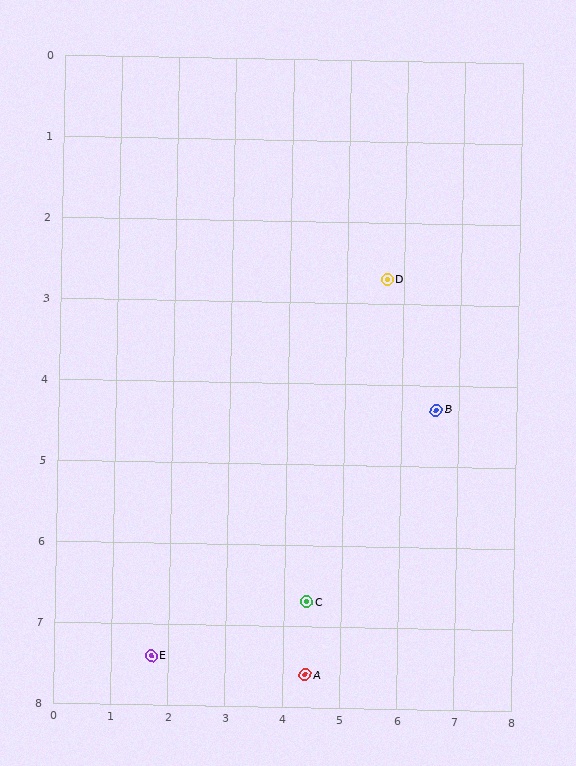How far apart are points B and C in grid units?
Points B and C are about 3.3 grid units apart.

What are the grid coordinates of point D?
Point D is at approximately (5.7, 2.7).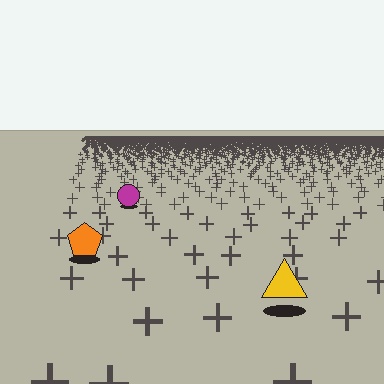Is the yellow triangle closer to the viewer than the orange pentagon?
Yes. The yellow triangle is closer — you can tell from the texture gradient: the ground texture is coarser near it.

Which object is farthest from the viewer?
The magenta circle is farthest from the viewer. It appears smaller and the ground texture around it is denser.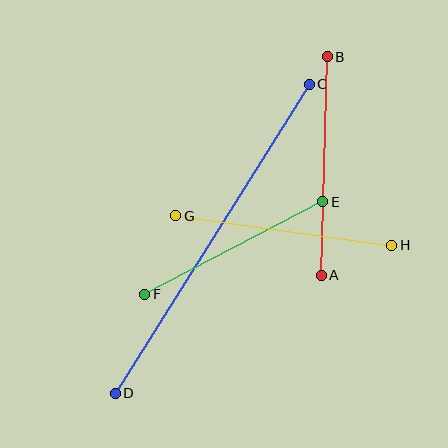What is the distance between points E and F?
The distance is approximately 201 pixels.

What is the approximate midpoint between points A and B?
The midpoint is at approximately (324, 166) pixels.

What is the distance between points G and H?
The distance is approximately 218 pixels.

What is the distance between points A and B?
The distance is approximately 218 pixels.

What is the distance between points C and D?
The distance is approximately 365 pixels.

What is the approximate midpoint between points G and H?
The midpoint is at approximately (284, 230) pixels.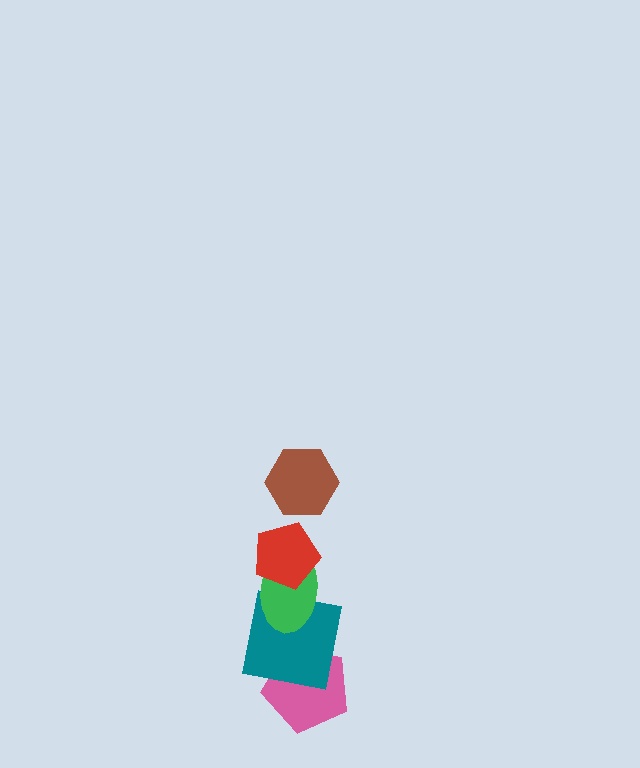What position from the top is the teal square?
The teal square is 4th from the top.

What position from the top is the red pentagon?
The red pentagon is 2nd from the top.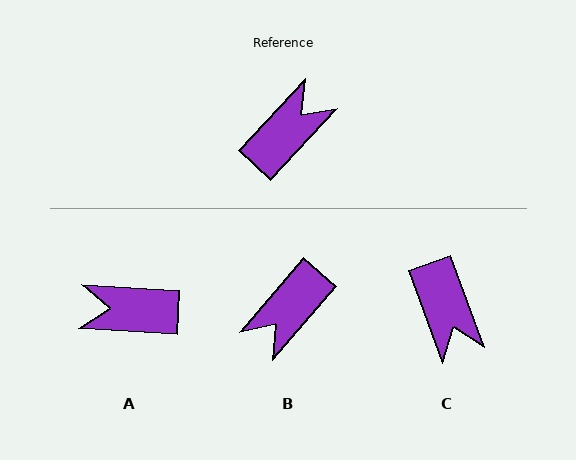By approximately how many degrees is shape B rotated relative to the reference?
Approximately 178 degrees clockwise.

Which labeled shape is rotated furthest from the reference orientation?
B, about 178 degrees away.